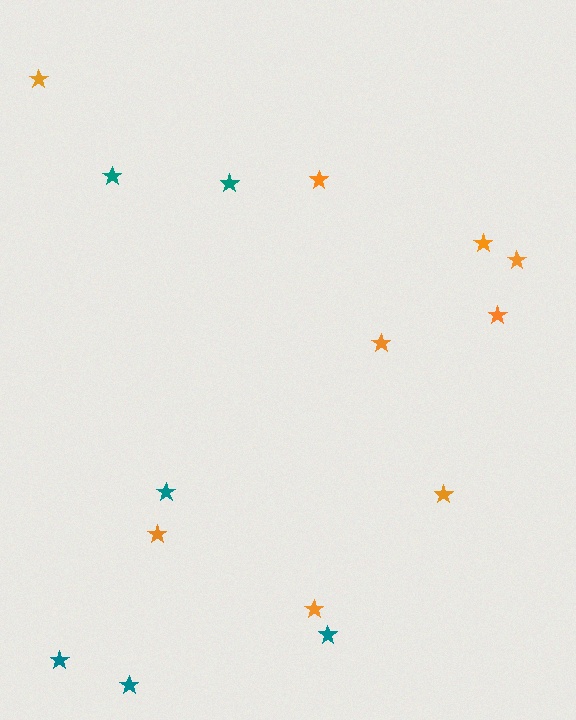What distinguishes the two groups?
There are 2 groups: one group of teal stars (6) and one group of orange stars (9).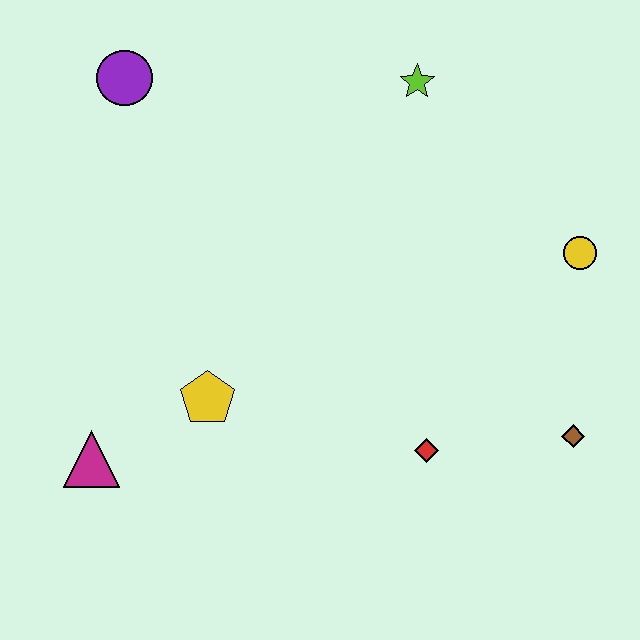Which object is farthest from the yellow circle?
The magenta triangle is farthest from the yellow circle.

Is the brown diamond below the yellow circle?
Yes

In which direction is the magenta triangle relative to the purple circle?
The magenta triangle is below the purple circle.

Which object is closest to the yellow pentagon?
The magenta triangle is closest to the yellow pentagon.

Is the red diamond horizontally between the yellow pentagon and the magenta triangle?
No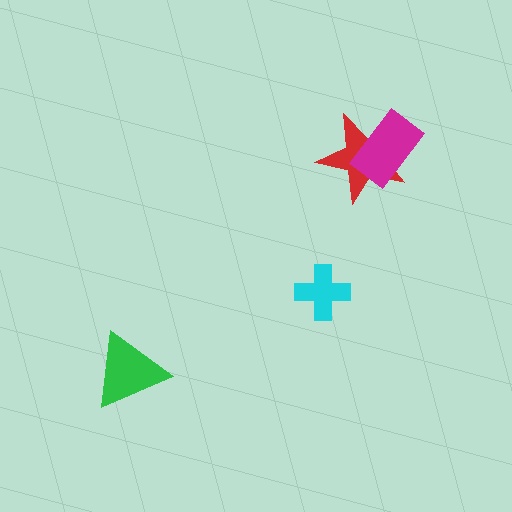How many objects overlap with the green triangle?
0 objects overlap with the green triangle.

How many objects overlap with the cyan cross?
0 objects overlap with the cyan cross.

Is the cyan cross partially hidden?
No, no other shape covers it.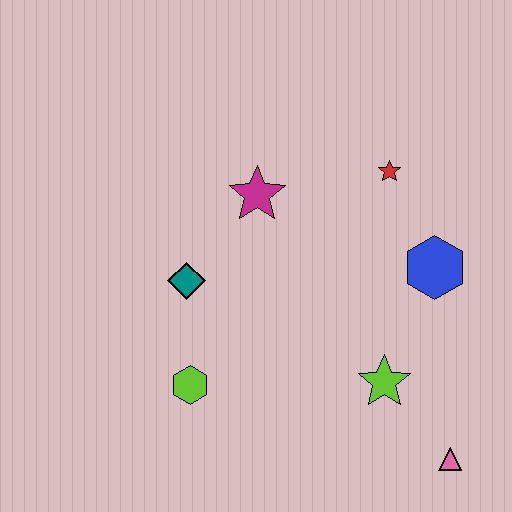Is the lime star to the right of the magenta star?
Yes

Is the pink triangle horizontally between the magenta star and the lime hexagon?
No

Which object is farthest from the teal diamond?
The pink triangle is farthest from the teal diamond.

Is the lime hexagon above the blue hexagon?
No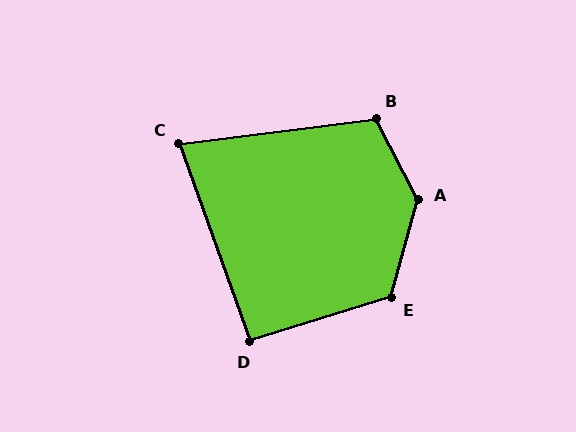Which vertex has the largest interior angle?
A, at approximately 137 degrees.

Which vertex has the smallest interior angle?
C, at approximately 77 degrees.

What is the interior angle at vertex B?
Approximately 111 degrees (obtuse).